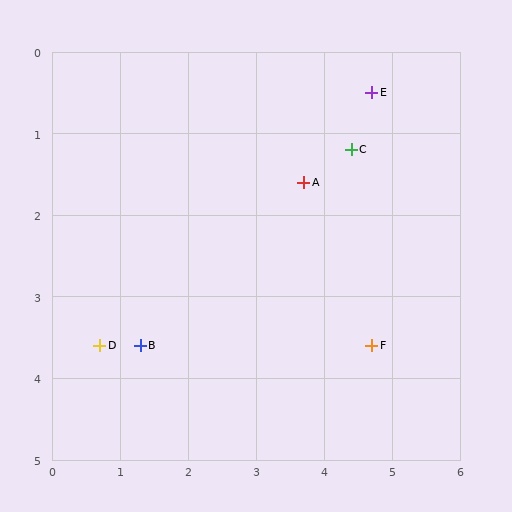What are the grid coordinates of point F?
Point F is at approximately (4.7, 3.6).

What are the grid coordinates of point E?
Point E is at approximately (4.7, 0.5).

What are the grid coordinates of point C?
Point C is at approximately (4.4, 1.2).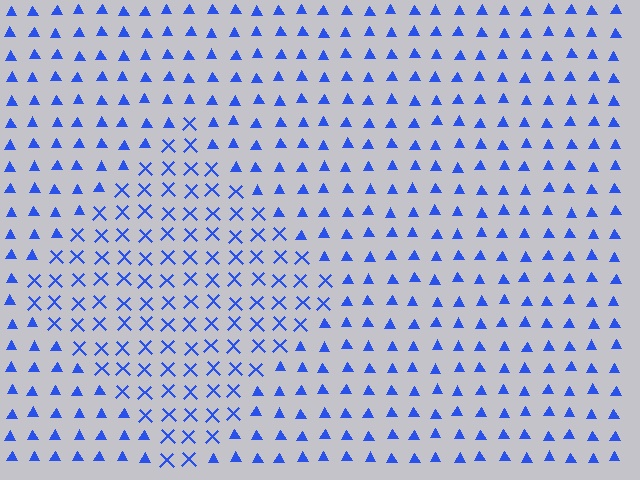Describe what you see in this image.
The image is filled with small blue elements arranged in a uniform grid. A diamond-shaped region contains X marks, while the surrounding area contains triangles. The boundary is defined purely by the change in element shape.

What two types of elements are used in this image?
The image uses X marks inside the diamond region and triangles outside it.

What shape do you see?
I see a diamond.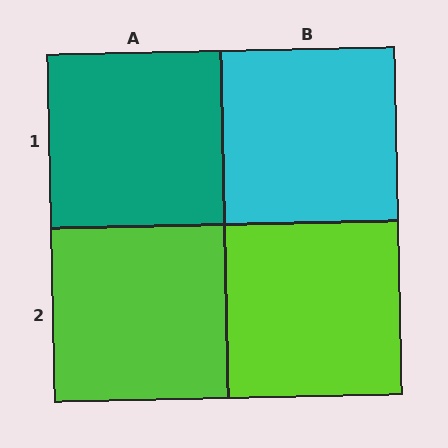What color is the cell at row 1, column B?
Cyan.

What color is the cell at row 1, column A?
Teal.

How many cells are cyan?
1 cell is cyan.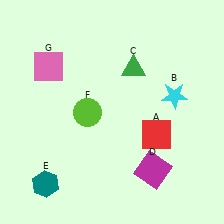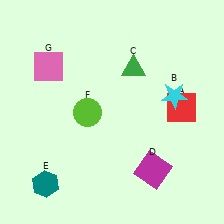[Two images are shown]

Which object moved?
The red square (A) moved up.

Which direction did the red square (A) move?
The red square (A) moved up.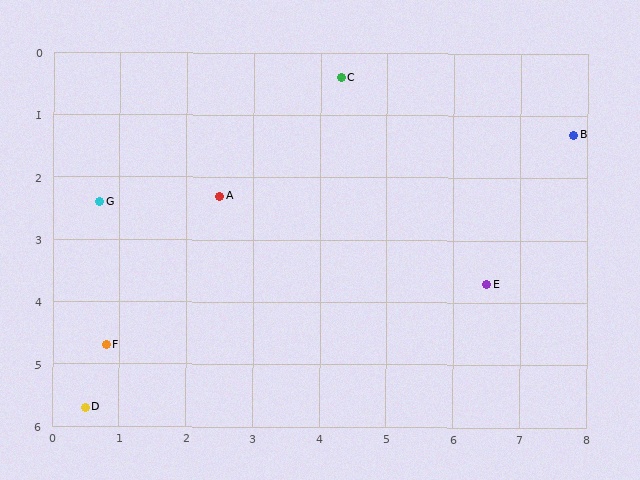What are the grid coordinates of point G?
Point G is at approximately (0.7, 2.4).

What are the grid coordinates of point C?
Point C is at approximately (4.3, 0.4).